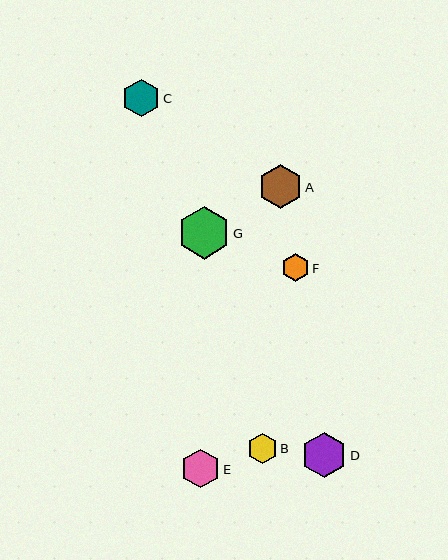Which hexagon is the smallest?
Hexagon F is the smallest with a size of approximately 28 pixels.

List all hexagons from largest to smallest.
From largest to smallest: G, D, A, E, C, B, F.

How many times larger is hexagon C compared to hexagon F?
Hexagon C is approximately 1.3 times the size of hexagon F.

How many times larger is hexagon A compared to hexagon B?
Hexagon A is approximately 1.5 times the size of hexagon B.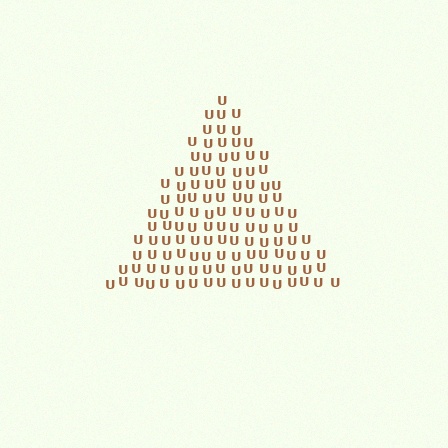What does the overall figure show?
The overall figure shows a triangle.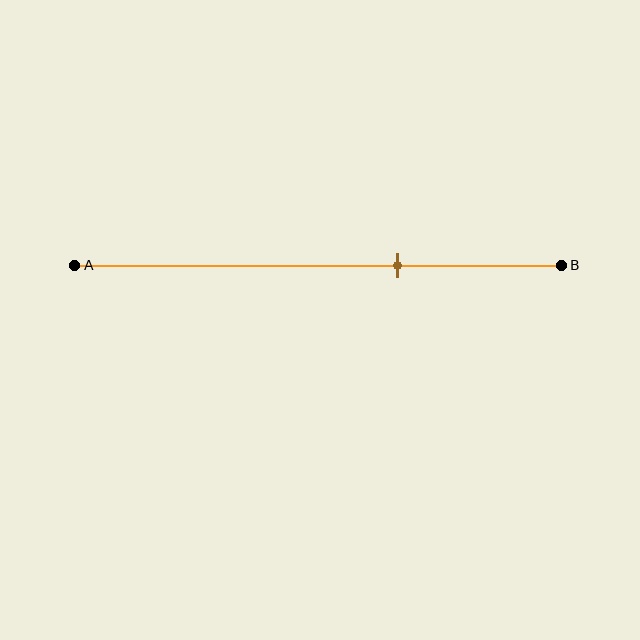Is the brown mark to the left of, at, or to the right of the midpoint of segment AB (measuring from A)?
The brown mark is to the right of the midpoint of segment AB.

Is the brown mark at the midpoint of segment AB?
No, the mark is at about 65% from A, not at the 50% midpoint.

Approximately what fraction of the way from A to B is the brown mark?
The brown mark is approximately 65% of the way from A to B.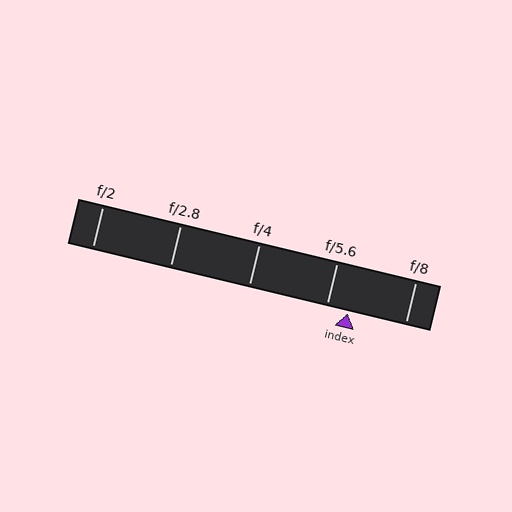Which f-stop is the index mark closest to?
The index mark is closest to f/5.6.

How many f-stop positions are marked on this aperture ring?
There are 5 f-stop positions marked.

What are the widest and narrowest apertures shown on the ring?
The widest aperture shown is f/2 and the narrowest is f/8.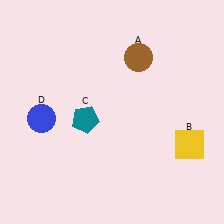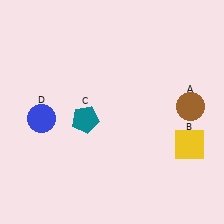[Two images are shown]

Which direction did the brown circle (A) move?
The brown circle (A) moved right.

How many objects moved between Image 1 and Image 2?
1 object moved between the two images.